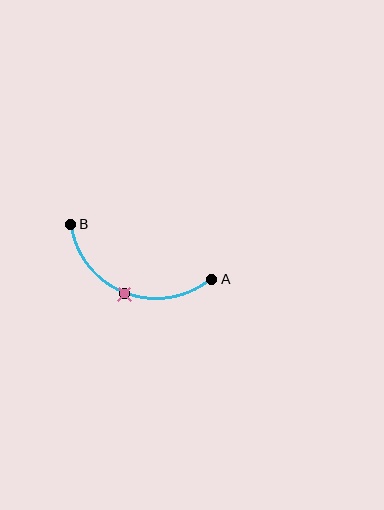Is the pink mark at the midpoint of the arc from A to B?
Yes. The pink mark lies on the arc at equal arc-length from both A and B — it is the arc midpoint.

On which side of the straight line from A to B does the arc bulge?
The arc bulges below the straight line connecting A and B.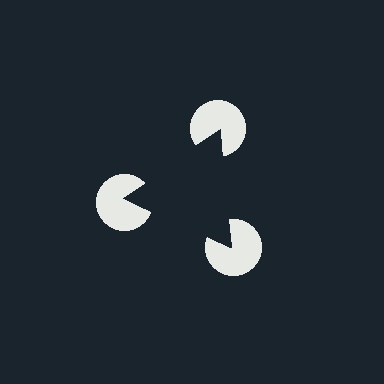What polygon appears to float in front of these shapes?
An illusory triangle — its edges are inferred from the aligned wedge cuts in the pac-man discs, not physically drawn.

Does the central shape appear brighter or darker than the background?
It typically appears slightly darker than the background, even though no actual brightness change is drawn.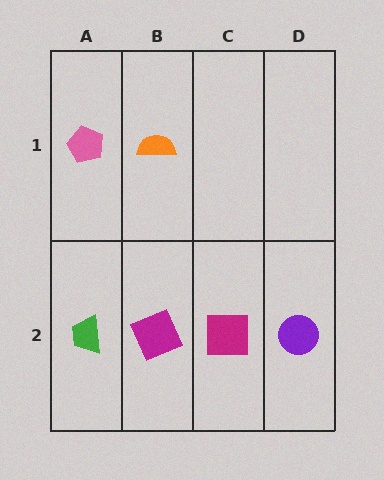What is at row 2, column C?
A magenta square.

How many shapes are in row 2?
4 shapes.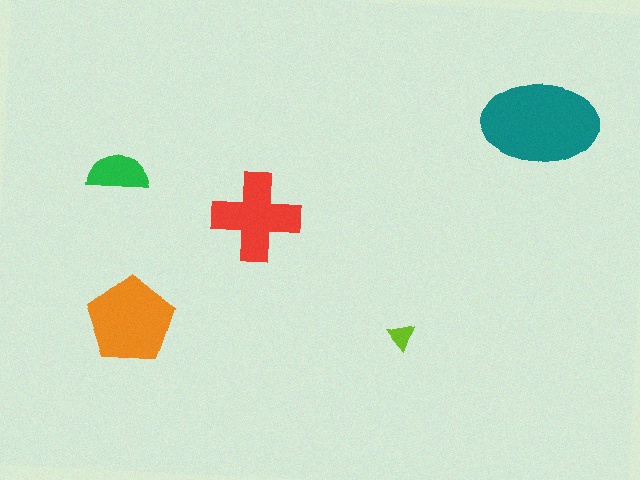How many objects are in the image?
There are 5 objects in the image.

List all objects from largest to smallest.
The teal ellipse, the orange pentagon, the red cross, the green semicircle, the lime triangle.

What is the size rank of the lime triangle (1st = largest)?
5th.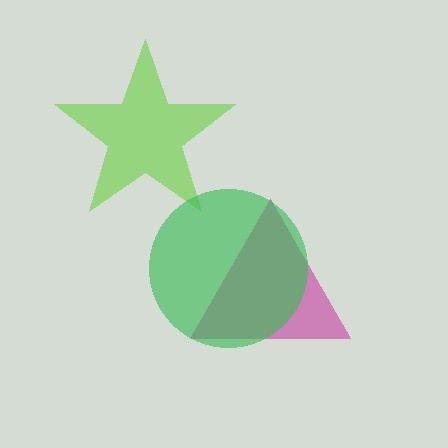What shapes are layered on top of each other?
The layered shapes are: a magenta triangle, a lime star, a green circle.